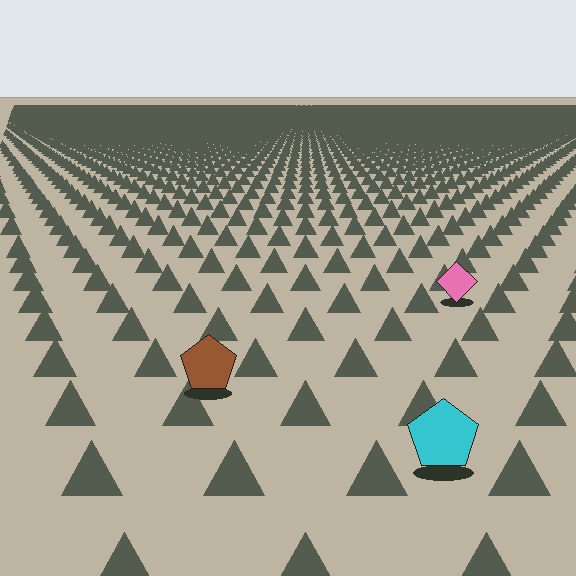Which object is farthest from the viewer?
The pink diamond is farthest from the viewer. It appears smaller and the ground texture around it is denser.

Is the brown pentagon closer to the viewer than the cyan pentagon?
No. The cyan pentagon is closer — you can tell from the texture gradient: the ground texture is coarser near it.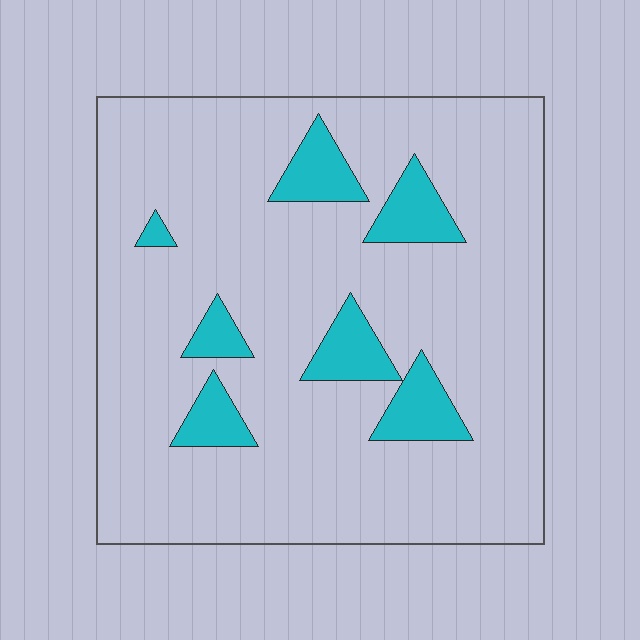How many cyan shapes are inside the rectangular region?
7.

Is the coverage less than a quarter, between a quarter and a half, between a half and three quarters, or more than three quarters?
Less than a quarter.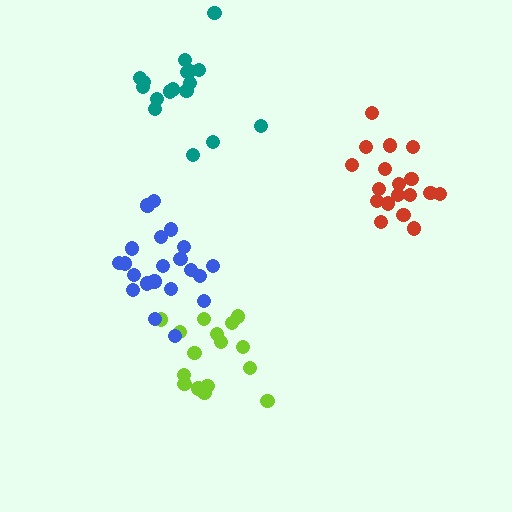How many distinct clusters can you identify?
There are 4 distinct clusters.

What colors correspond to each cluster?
The clusters are colored: red, lime, teal, blue.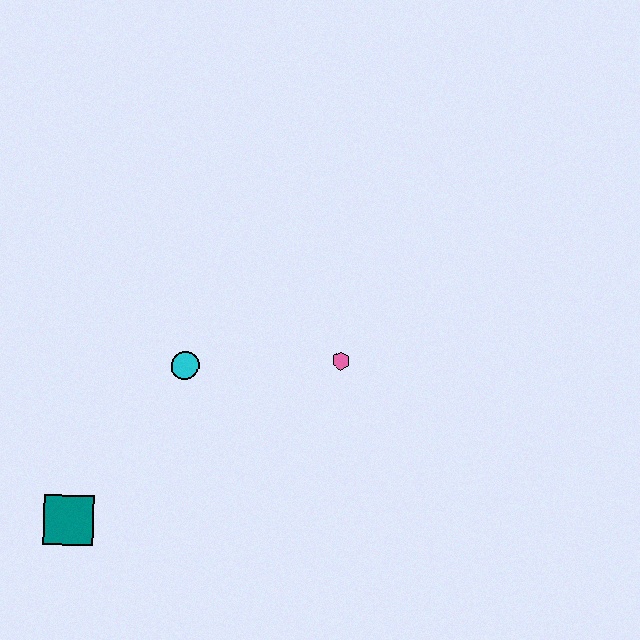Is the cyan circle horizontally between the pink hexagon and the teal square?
Yes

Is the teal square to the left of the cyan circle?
Yes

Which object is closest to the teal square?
The cyan circle is closest to the teal square.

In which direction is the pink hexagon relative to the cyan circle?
The pink hexagon is to the right of the cyan circle.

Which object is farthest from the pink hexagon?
The teal square is farthest from the pink hexagon.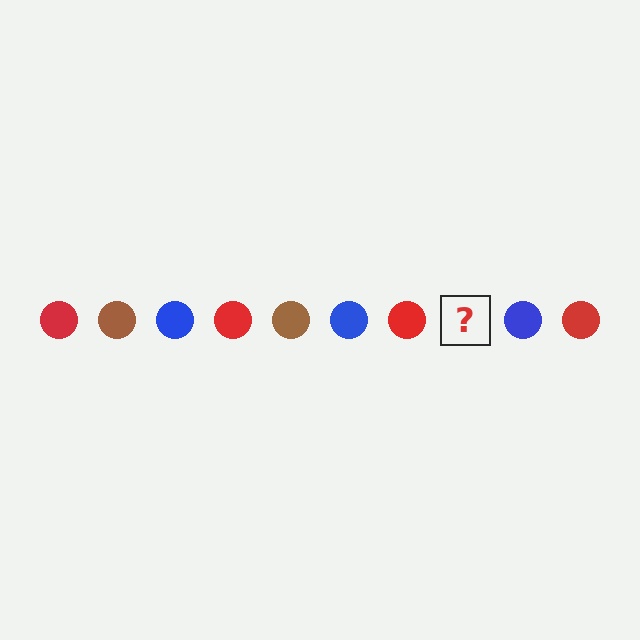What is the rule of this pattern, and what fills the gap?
The rule is that the pattern cycles through red, brown, blue circles. The gap should be filled with a brown circle.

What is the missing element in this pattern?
The missing element is a brown circle.